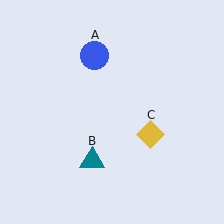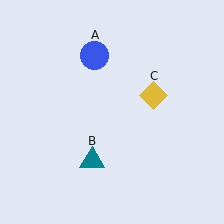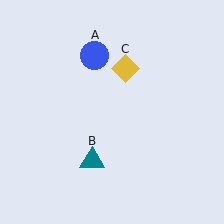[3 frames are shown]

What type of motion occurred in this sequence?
The yellow diamond (object C) rotated counterclockwise around the center of the scene.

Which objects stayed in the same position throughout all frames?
Blue circle (object A) and teal triangle (object B) remained stationary.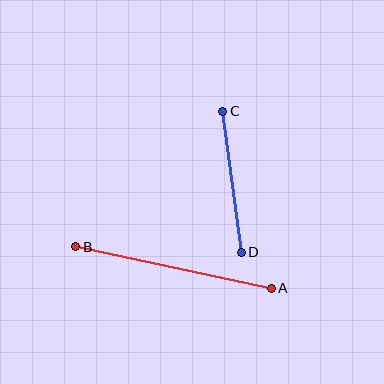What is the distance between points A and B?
The distance is approximately 200 pixels.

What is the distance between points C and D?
The distance is approximately 142 pixels.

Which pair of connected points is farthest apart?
Points A and B are farthest apart.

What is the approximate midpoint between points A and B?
The midpoint is at approximately (173, 268) pixels.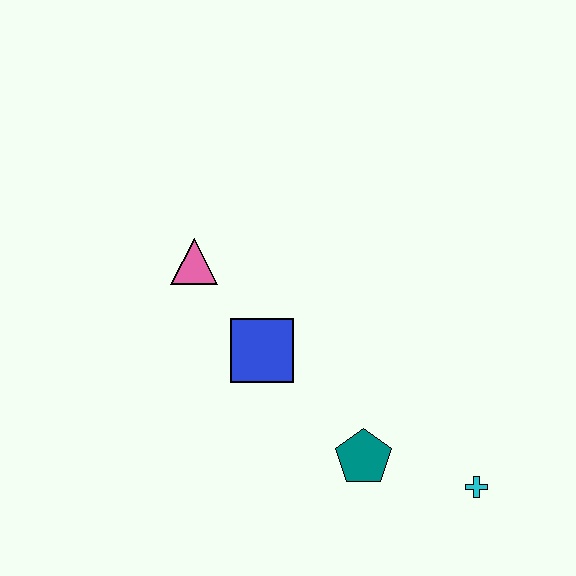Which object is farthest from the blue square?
The cyan cross is farthest from the blue square.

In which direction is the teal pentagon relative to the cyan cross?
The teal pentagon is to the left of the cyan cross.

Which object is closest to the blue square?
The pink triangle is closest to the blue square.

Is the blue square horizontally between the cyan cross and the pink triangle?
Yes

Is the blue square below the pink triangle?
Yes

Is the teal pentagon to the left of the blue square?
No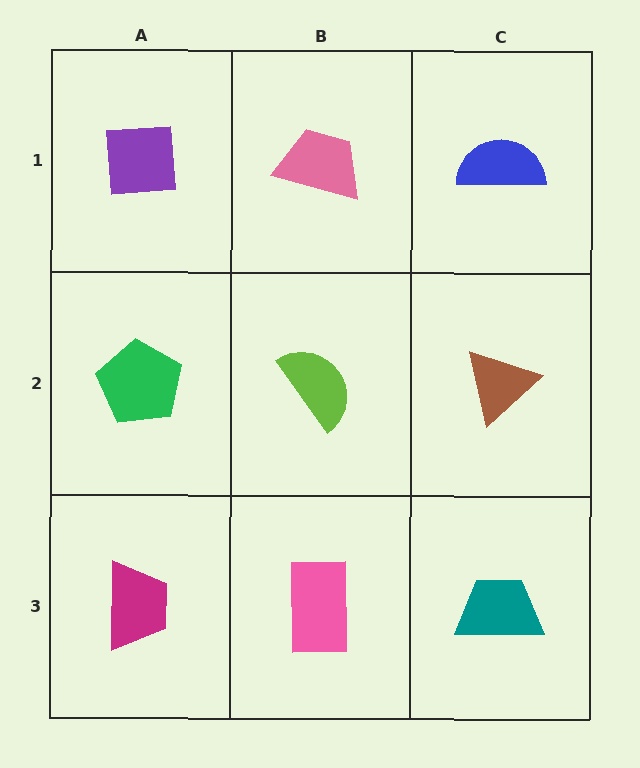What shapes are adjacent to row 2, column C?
A blue semicircle (row 1, column C), a teal trapezoid (row 3, column C), a lime semicircle (row 2, column B).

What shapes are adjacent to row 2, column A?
A purple square (row 1, column A), a magenta trapezoid (row 3, column A), a lime semicircle (row 2, column B).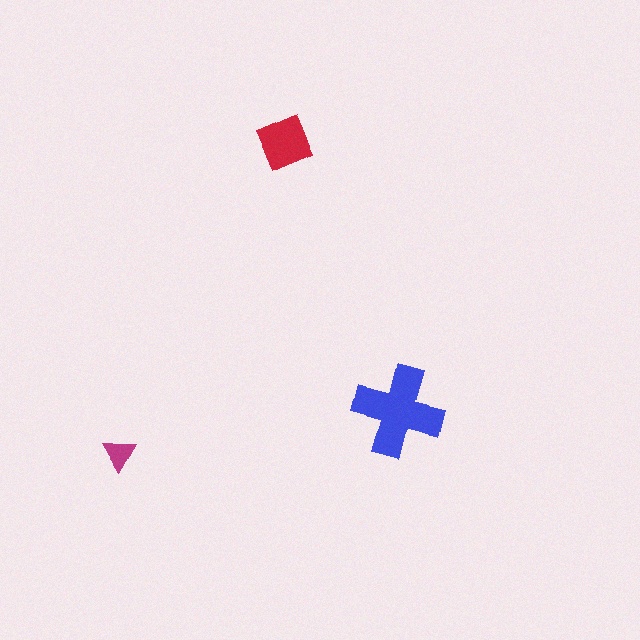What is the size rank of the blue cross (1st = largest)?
1st.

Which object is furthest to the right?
The blue cross is rightmost.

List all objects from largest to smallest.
The blue cross, the red square, the magenta triangle.